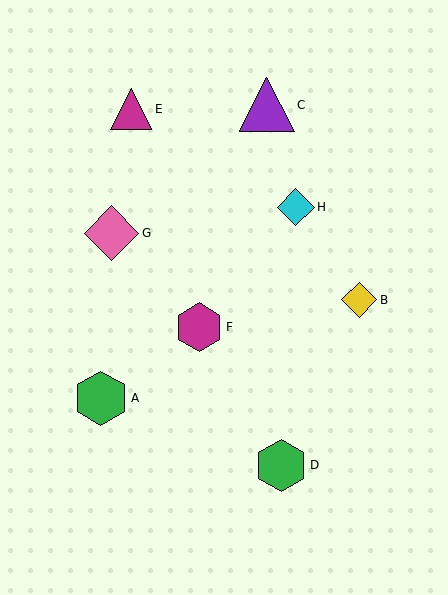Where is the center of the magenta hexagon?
The center of the magenta hexagon is at (199, 327).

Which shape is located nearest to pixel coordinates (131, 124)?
The magenta triangle (labeled E) at (131, 109) is nearest to that location.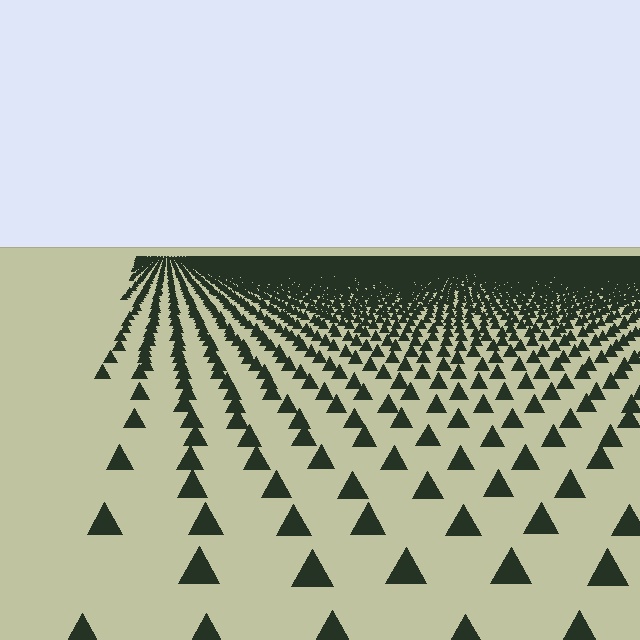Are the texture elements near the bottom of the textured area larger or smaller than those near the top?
Larger. Near the bottom, elements are closer to the viewer and appear at a bigger on-screen size.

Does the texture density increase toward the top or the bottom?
Density increases toward the top.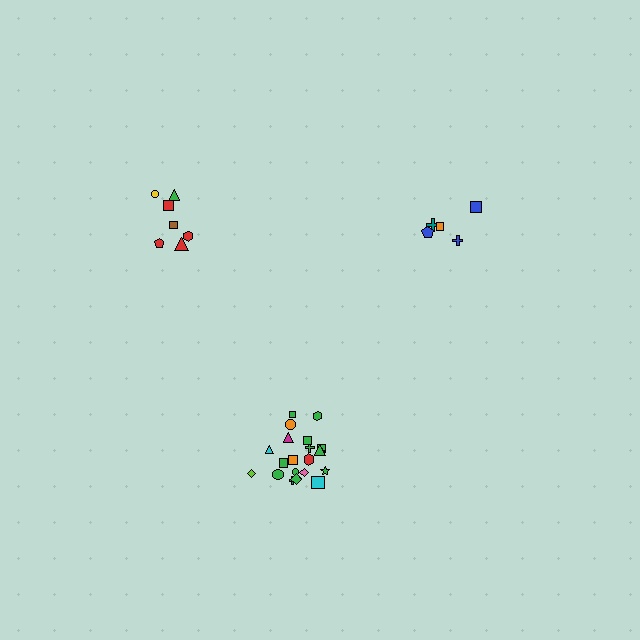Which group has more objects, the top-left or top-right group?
The top-left group.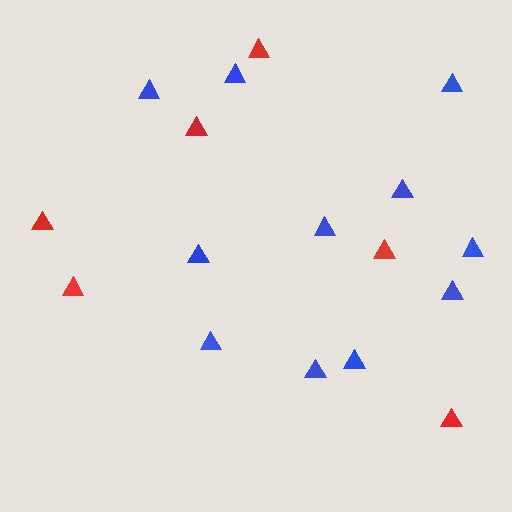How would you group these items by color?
There are 2 groups: one group of red triangles (6) and one group of blue triangles (11).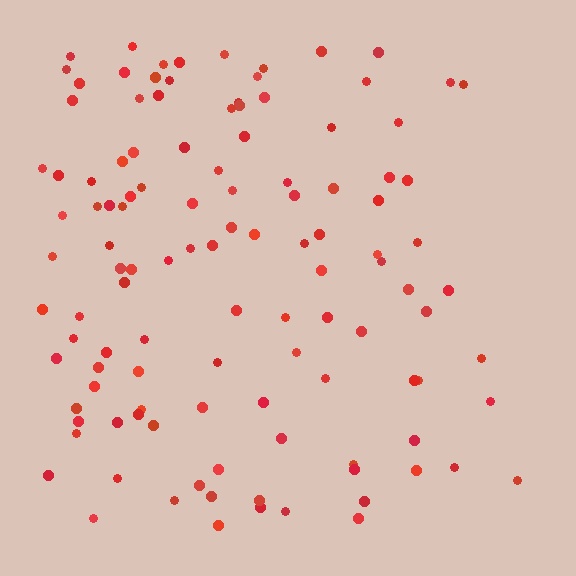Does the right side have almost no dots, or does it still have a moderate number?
Still a moderate number, just noticeably fewer than the left.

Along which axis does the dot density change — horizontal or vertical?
Horizontal.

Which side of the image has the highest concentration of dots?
The left.